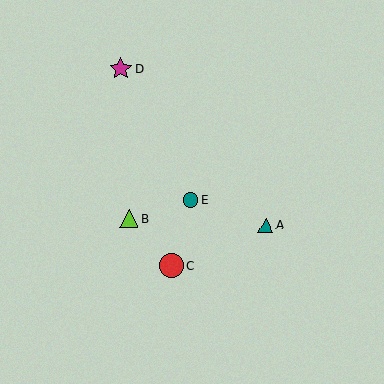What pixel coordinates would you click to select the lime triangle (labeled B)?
Click at (129, 219) to select the lime triangle B.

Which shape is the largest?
The red circle (labeled C) is the largest.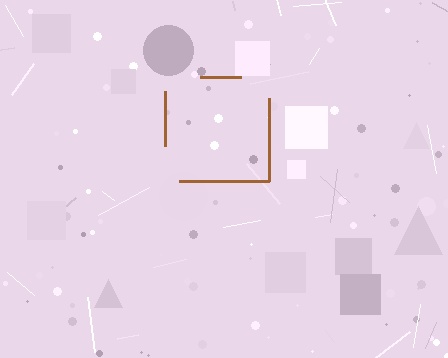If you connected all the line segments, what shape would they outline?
They would outline a square.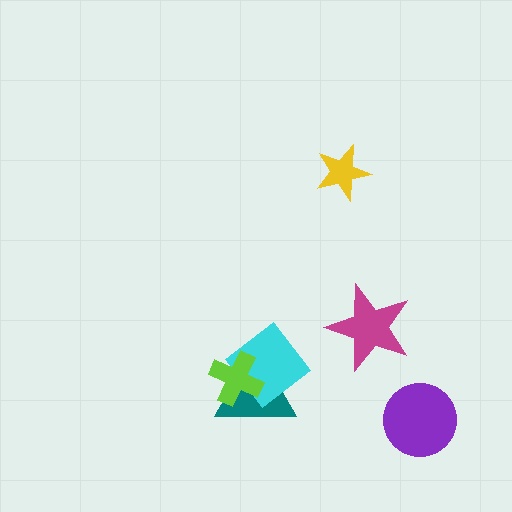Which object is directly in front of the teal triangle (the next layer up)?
The cyan diamond is directly in front of the teal triangle.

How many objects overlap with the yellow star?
0 objects overlap with the yellow star.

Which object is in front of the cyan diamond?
The lime cross is in front of the cyan diamond.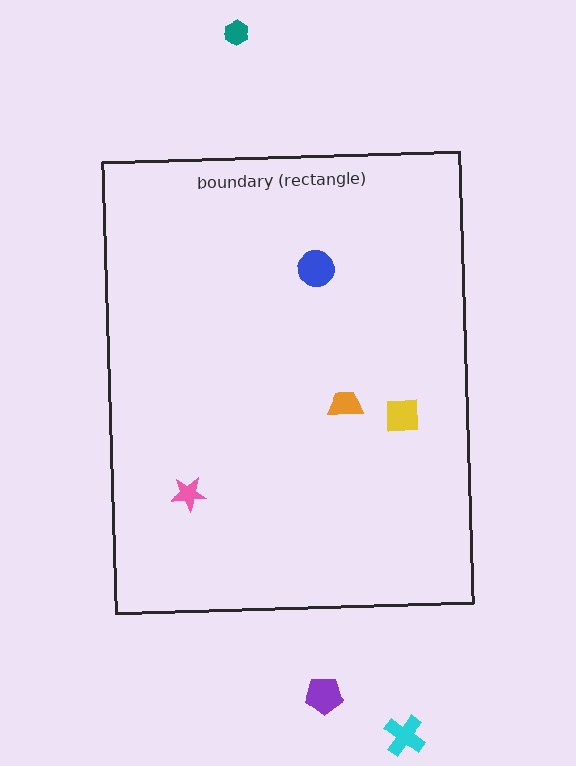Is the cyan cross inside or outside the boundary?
Outside.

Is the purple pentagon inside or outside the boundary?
Outside.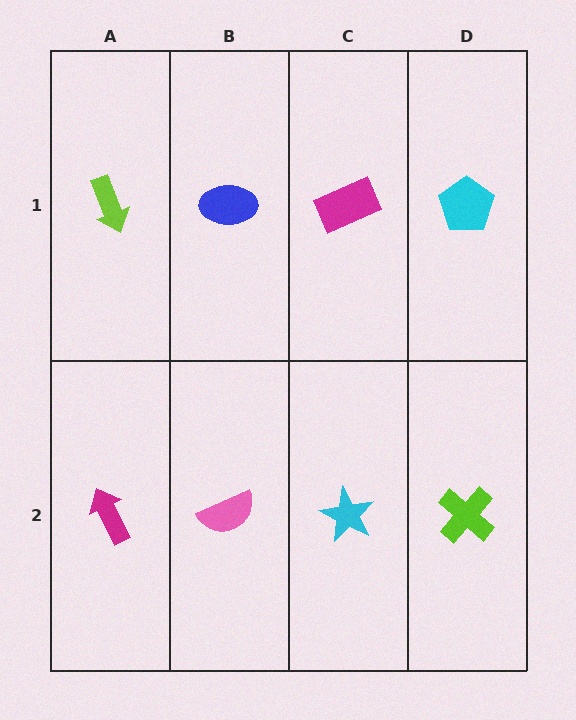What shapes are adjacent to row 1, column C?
A cyan star (row 2, column C), a blue ellipse (row 1, column B), a cyan pentagon (row 1, column D).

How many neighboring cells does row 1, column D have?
2.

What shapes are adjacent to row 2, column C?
A magenta rectangle (row 1, column C), a pink semicircle (row 2, column B), a lime cross (row 2, column D).